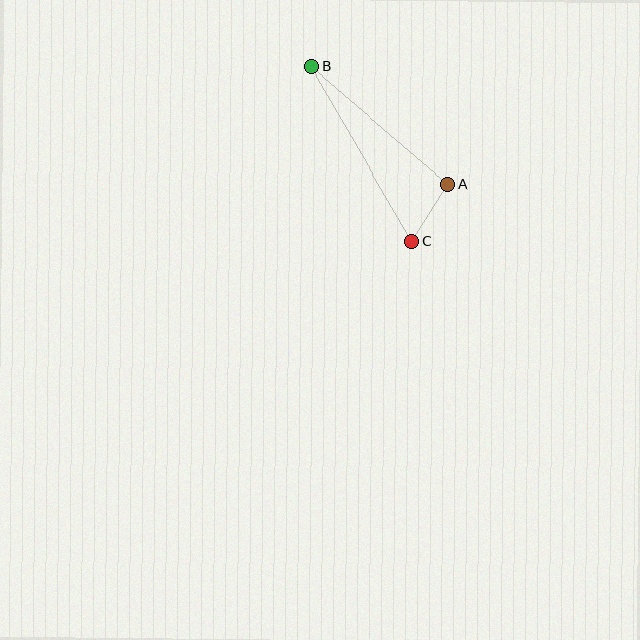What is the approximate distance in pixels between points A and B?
The distance between A and B is approximately 181 pixels.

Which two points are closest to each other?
Points A and C are closest to each other.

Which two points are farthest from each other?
Points B and C are farthest from each other.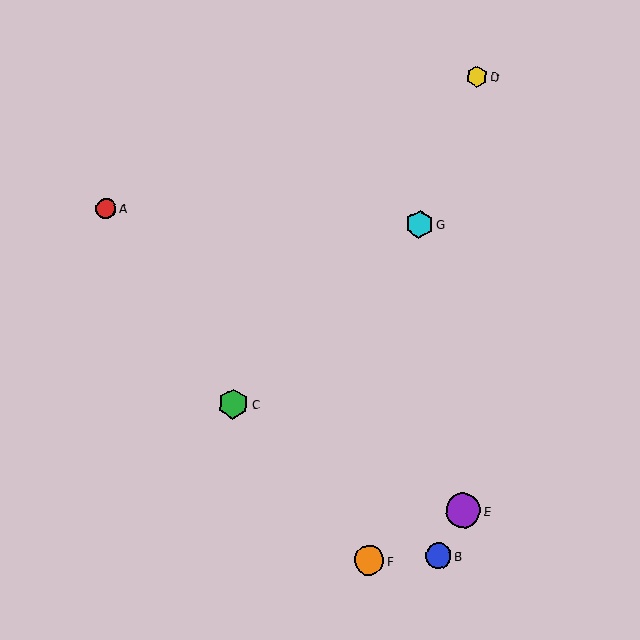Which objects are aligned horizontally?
Objects A, G are aligned horizontally.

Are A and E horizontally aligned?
No, A is at y≈208 and E is at y≈510.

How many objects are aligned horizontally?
2 objects (A, G) are aligned horizontally.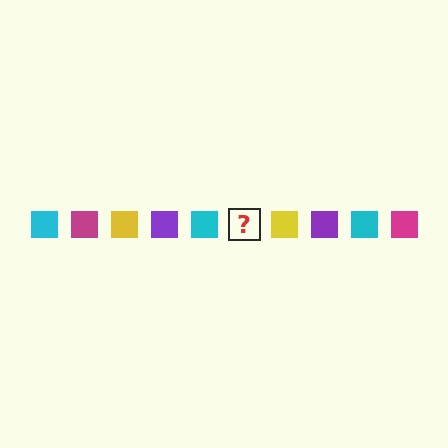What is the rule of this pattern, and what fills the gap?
The rule is that the pattern cycles through cyan, magenta, yellow, purple squares. The gap should be filled with a magenta square.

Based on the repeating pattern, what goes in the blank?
The blank should be a magenta square.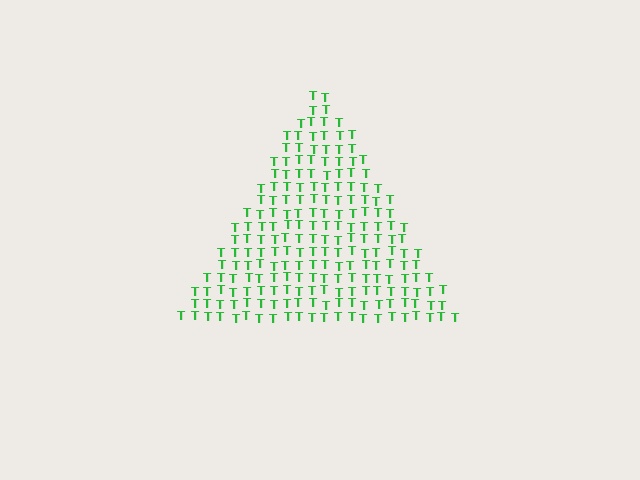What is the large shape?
The large shape is a triangle.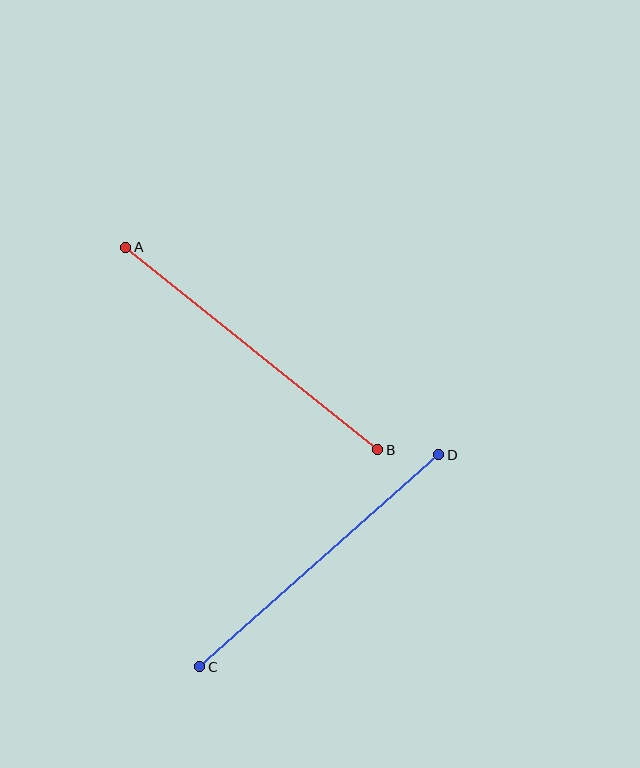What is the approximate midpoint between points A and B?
The midpoint is at approximately (252, 348) pixels.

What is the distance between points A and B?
The distance is approximately 324 pixels.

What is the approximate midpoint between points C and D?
The midpoint is at approximately (319, 561) pixels.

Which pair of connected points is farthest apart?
Points A and B are farthest apart.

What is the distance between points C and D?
The distance is approximately 319 pixels.